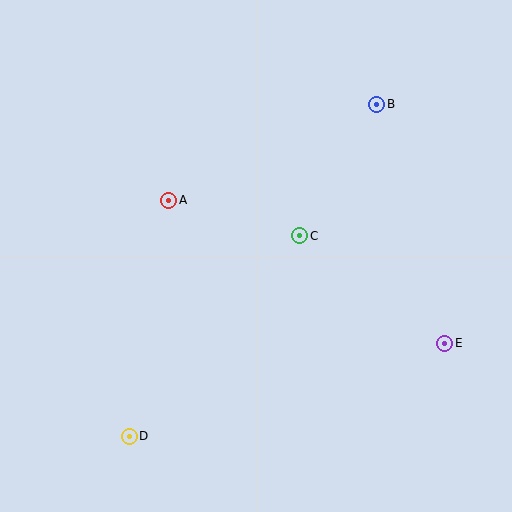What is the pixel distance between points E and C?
The distance between E and C is 180 pixels.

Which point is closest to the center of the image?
Point C at (300, 236) is closest to the center.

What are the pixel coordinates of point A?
Point A is at (169, 200).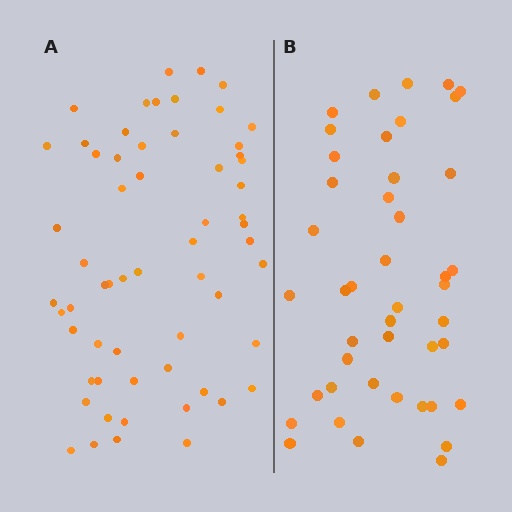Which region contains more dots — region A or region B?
Region A (the left region) has more dots.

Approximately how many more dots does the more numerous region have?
Region A has approximately 15 more dots than region B.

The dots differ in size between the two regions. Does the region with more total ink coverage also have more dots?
No. Region B has more total ink coverage because its dots are larger, but region A actually contains more individual dots. Total area can be misleading — the number of items is what matters here.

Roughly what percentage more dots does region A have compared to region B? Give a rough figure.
About 35% more.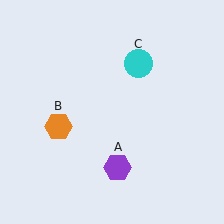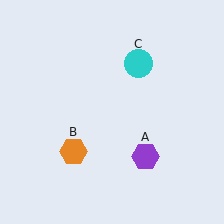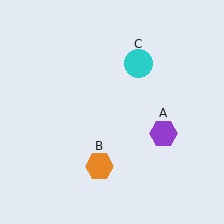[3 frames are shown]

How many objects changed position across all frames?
2 objects changed position: purple hexagon (object A), orange hexagon (object B).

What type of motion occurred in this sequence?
The purple hexagon (object A), orange hexagon (object B) rotated counterclockwise around the center of the scene.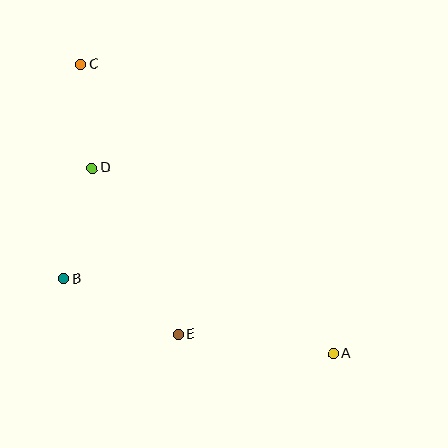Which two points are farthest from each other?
Points A and C are farthest from each other.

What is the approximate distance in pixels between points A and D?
The distance between A and D is approximately 304 pixels.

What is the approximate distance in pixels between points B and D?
The distance between B and D is approximately 115 pixels.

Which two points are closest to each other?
Points C and D are closest to each other.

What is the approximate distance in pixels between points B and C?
The distance between B and C is approximately 215 pixels.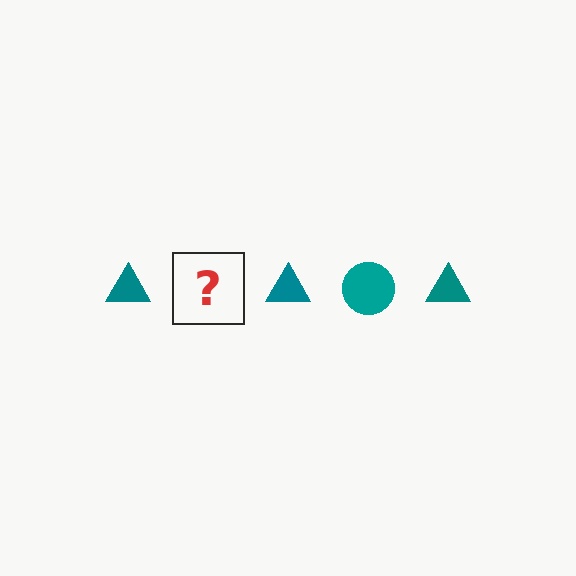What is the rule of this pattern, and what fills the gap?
The rule is that the pattern cycles through triangle, circle shapes in teal. The gap should be filled with a teal circle.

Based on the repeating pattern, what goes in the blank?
The blank should be a teal circle.